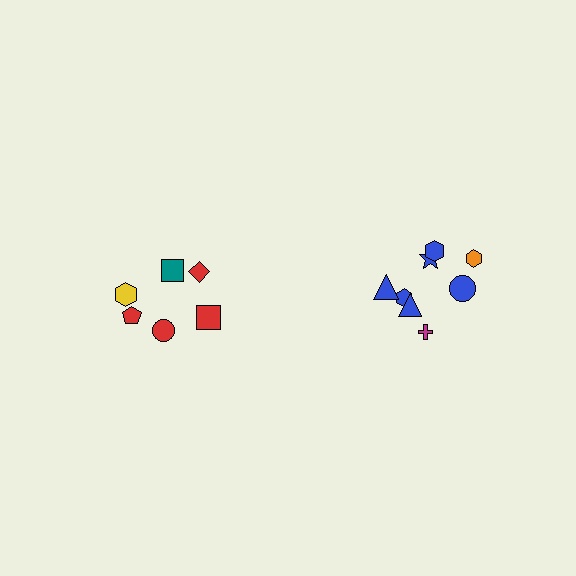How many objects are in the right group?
There are 8 objects.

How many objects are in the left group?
There are 6 objects.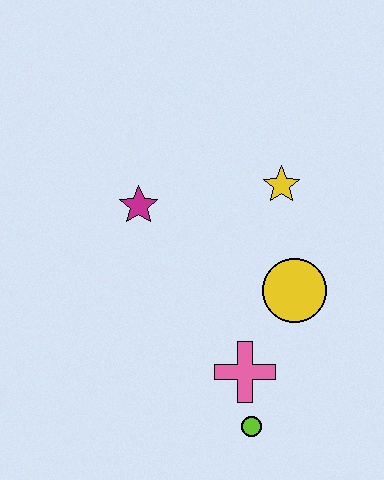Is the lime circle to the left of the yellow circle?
Yes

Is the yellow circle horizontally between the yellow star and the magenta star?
No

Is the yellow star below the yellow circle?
No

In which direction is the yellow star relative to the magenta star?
The yellow star is to the right of the magenta star.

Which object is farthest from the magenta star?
The lime circle is farthest from the magenta star.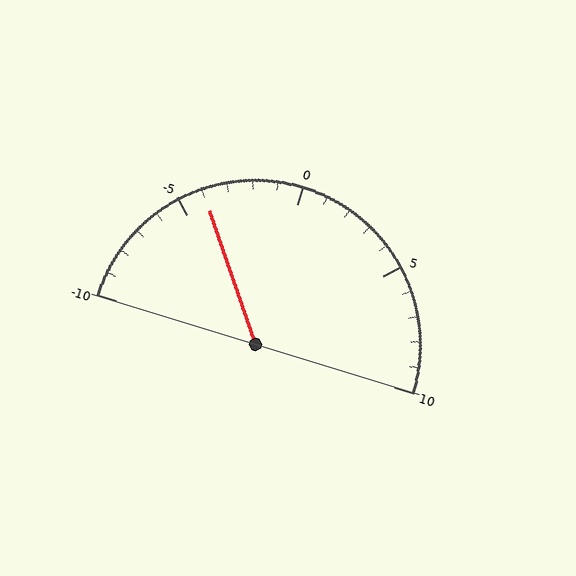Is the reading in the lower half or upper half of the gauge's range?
The reading is in the lower half of the range (-10 to 10).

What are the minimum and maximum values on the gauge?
The gauge ranges from -10 to 10.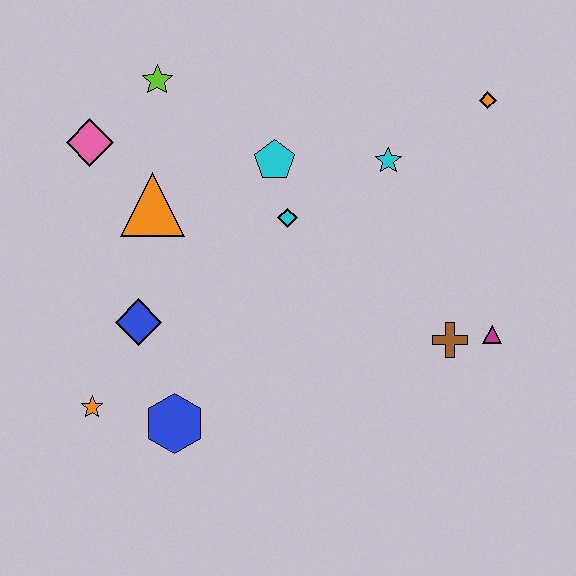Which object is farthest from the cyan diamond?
The orange star is farthest from the cyan diamond.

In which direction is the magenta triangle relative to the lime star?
The magenta triangle is to the right of the lime star.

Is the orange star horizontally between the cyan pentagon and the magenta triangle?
No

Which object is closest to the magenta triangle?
The brown cross is closest to the magenta triangle.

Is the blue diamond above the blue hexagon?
Yes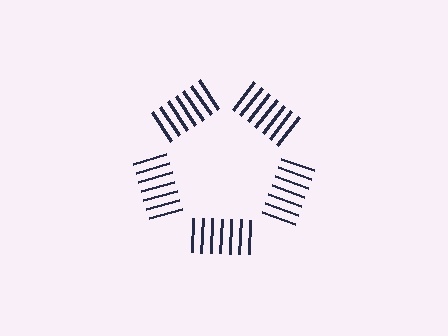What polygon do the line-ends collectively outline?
An illusory pentagon — the line segments terminate on its edges but no continuous stroke is drawn.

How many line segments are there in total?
35 — 7 along each of the 5 edges.